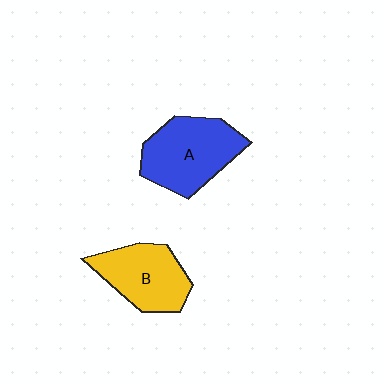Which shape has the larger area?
Shape A (blue).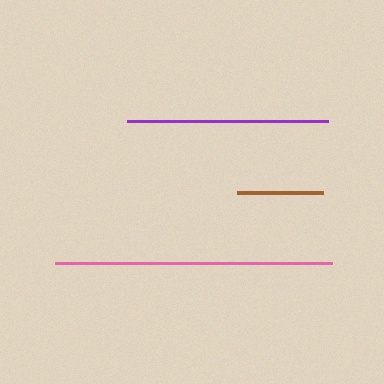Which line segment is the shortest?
The brown line is the shortest at approximately 86 pixels.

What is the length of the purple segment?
The purple segment is approximately 201 pixels long.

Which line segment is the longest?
The pink line is the longest at approximately 278 pixels.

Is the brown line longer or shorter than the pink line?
The pink line is longer than the brown line.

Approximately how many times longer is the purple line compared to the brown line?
The purple line is approximately 2.3 times the length of the brown line.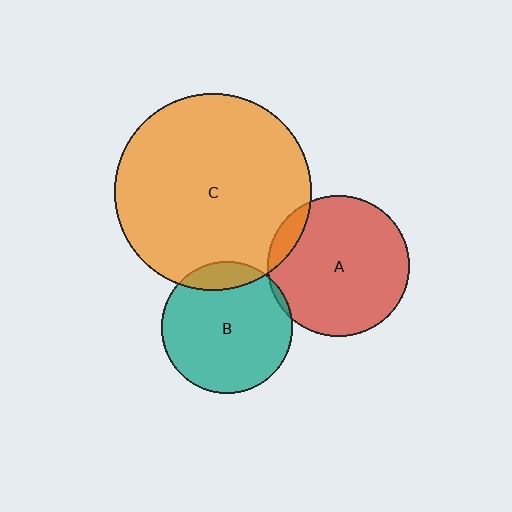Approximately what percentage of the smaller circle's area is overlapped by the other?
Approximately 5%.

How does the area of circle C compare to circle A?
Approximately 1.9 times.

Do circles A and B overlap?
Yes.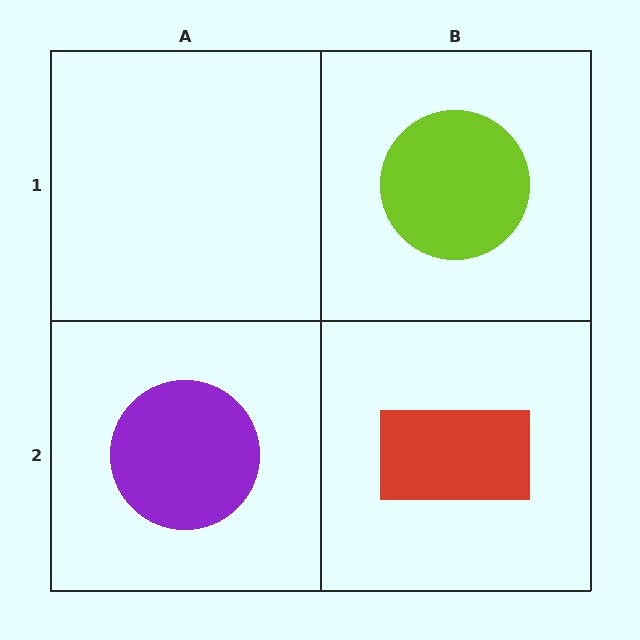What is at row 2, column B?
A red rectangle.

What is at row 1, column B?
A lime circle.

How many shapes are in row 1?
1 shape.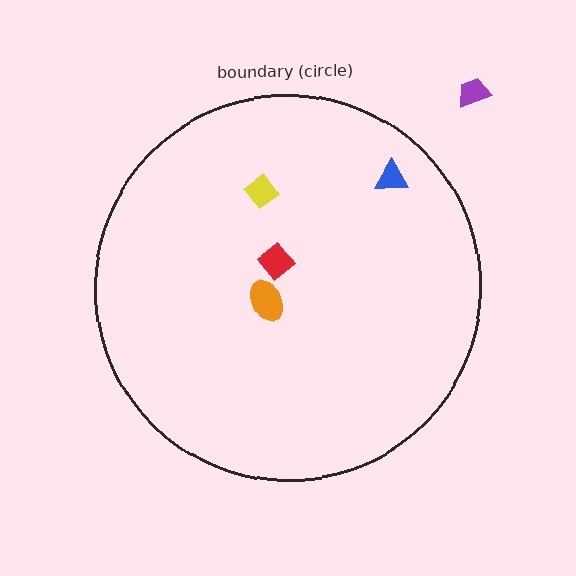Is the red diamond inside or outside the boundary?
Inside.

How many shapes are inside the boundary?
4 inside, 1 outside.